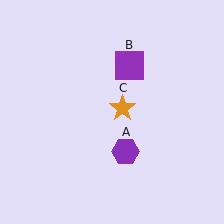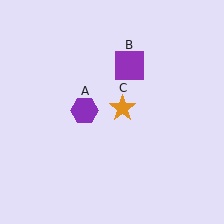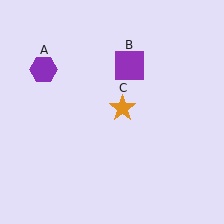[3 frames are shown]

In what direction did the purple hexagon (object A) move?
The purple hexagon (object A) moved up and to the left.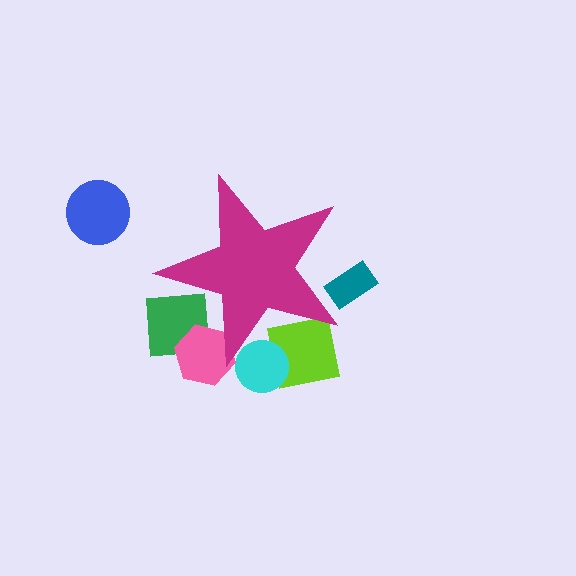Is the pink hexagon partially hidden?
Yes, the pink hexagon is partially hidden behind the magenta star.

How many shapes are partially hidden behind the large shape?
5 shapes are partially hidden.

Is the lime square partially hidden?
Yes, the lime square is partially hidden behind the magenta star.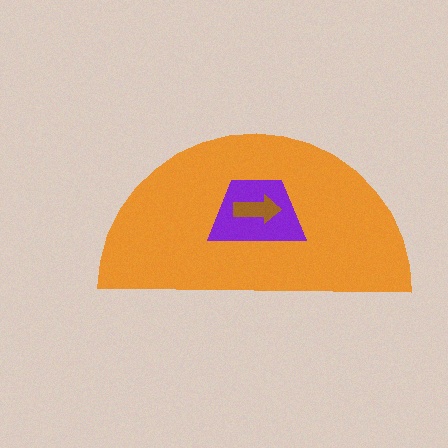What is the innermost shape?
The brown arrow.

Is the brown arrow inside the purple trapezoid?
Yes.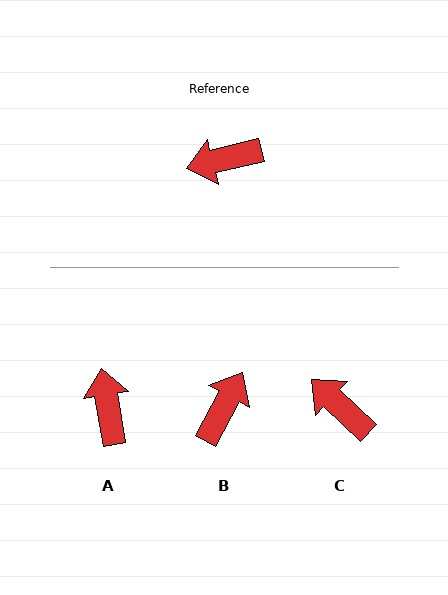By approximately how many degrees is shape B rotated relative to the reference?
Approximately 132 degrees clockwise.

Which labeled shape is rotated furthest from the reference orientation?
B, about 132 degrees away.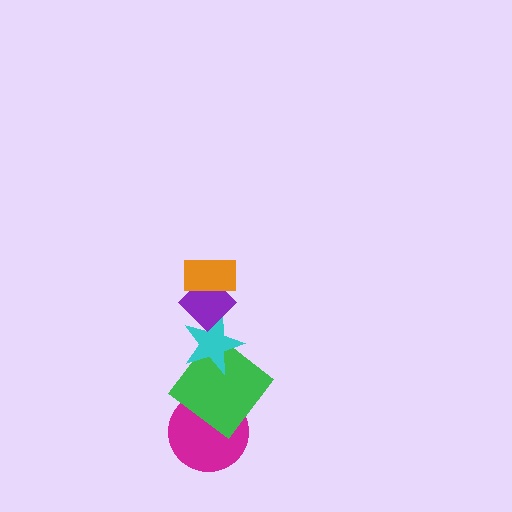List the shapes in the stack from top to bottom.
From top to bottom: the orange rectangle, the purple diamond, the cyan star, the green diamond, the magenta circle.